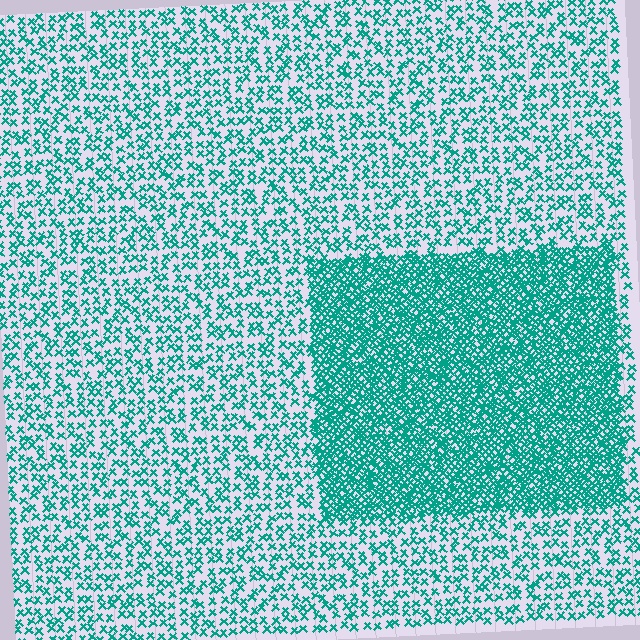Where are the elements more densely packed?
The elements are more densely packed inside the rectangle boundary.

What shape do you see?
I see a rectangle.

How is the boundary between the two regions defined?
The boundary is defined by a change in element density (approximately 2.6x ratio). All elements are the same color, size, and shape.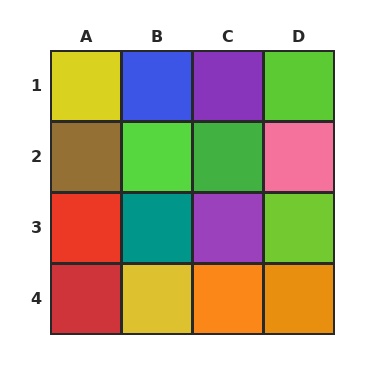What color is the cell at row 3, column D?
Lime.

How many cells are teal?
1 cell is teal.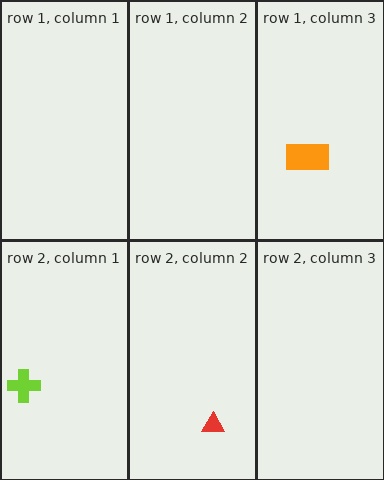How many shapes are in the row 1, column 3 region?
1.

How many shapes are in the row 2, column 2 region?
1.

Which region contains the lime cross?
The row 2, column 1 region.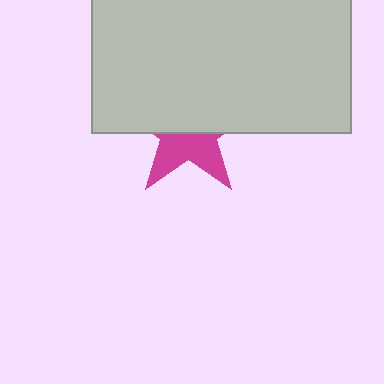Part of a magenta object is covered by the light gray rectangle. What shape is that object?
It is a star.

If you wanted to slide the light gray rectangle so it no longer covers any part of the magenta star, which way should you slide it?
Slide it up — that is the most direct way to separate the two shapes.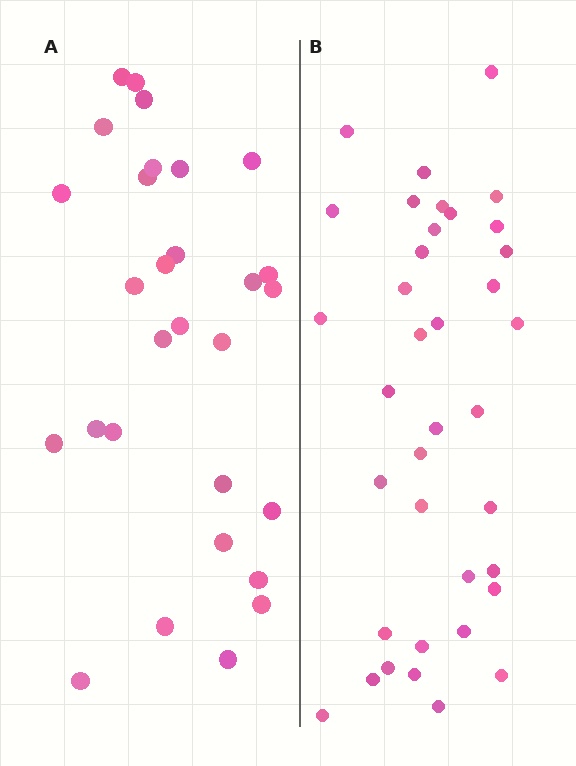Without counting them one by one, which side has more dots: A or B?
Region B (the right region) has more dots.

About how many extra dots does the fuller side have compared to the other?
Region B has roughly 8 or so more dots than region A.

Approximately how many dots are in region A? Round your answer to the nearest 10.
About 30 dots. (The exact count is 29, which rounds to 30.)